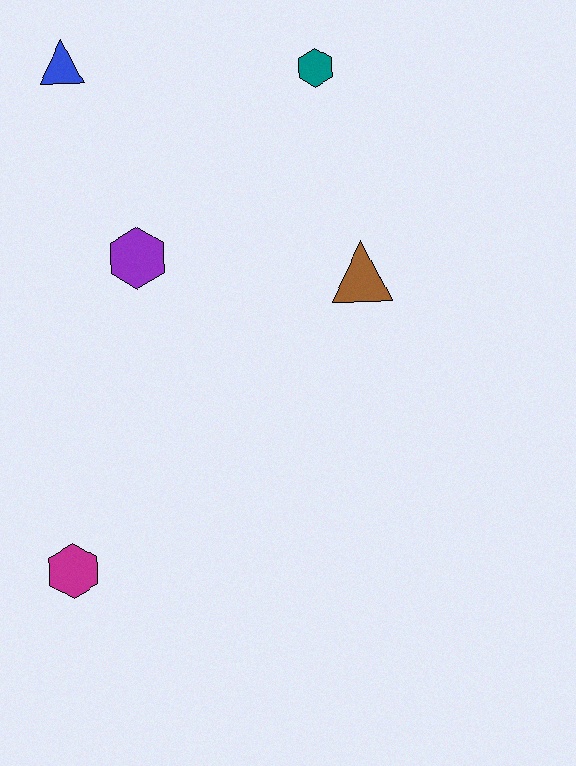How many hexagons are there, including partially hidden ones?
There are 3 hexagons.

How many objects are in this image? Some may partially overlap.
There are 5 objects.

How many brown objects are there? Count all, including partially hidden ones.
There is 1 brown object.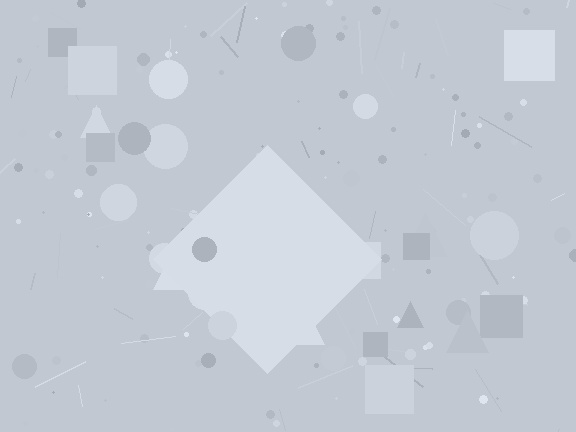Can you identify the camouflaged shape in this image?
The camouflaged shape is a diamond.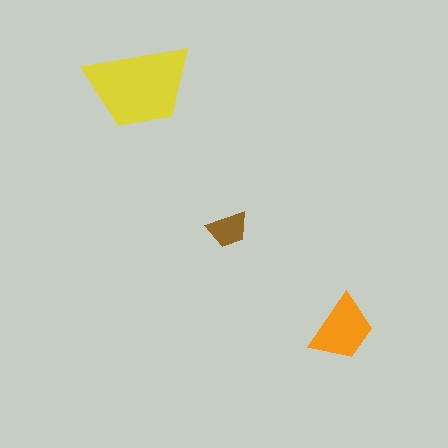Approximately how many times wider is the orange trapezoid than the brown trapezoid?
About 1.5 times wider.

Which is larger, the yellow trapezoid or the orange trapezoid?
The yellow one.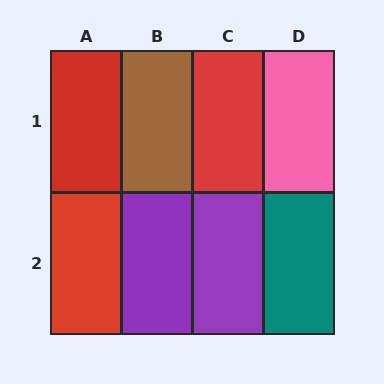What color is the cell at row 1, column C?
Red.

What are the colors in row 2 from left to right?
Red, purple, purple, teal.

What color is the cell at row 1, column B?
Brown.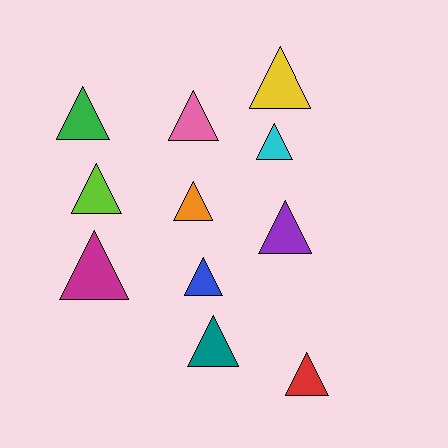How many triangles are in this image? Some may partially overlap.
There are 11 triangles.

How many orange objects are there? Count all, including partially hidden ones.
There is 1 orange object.